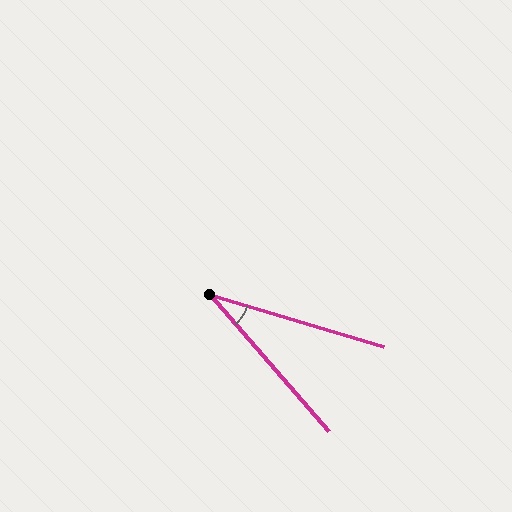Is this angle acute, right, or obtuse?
It is acute.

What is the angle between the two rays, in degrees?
Approximately 32 degrees.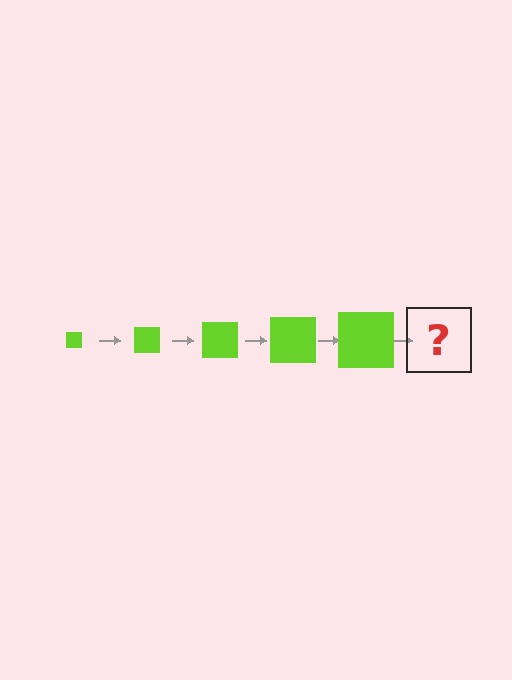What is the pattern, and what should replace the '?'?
The pattern is that the square gets progressively larger each step. The '?' should be a lime square, larger than the previous one.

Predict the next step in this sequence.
The next step is a lime square, larger than the previous one.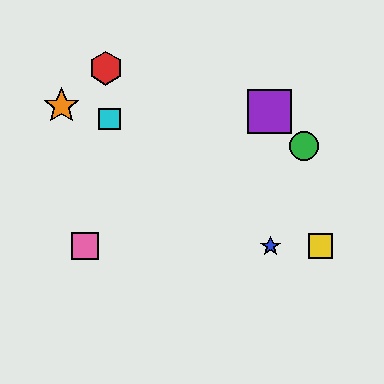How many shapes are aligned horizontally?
3 shapes (the blue star, the yellow square, the pink square) are aligned horizontally.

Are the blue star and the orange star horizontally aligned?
No, the blue star is at y≈246 and the orange star is at y≈106.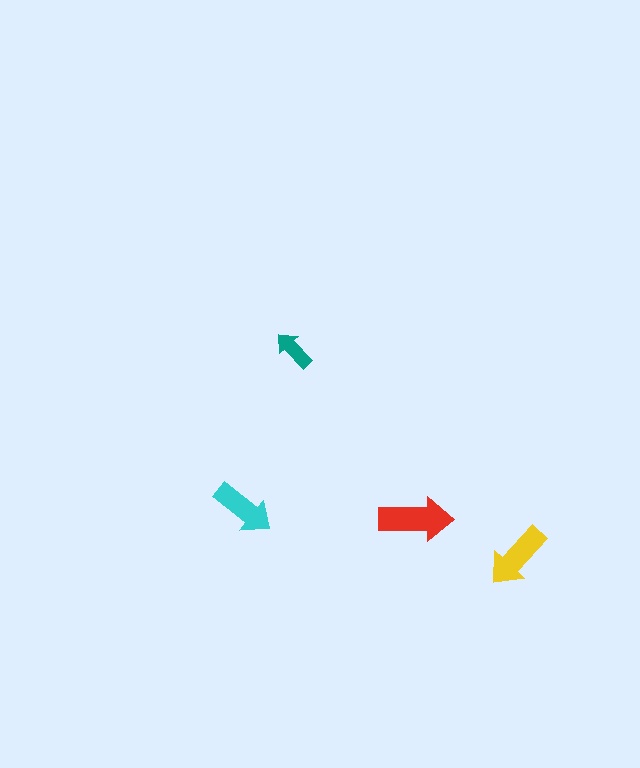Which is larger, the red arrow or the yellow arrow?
The red one.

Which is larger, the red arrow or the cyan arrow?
The red one.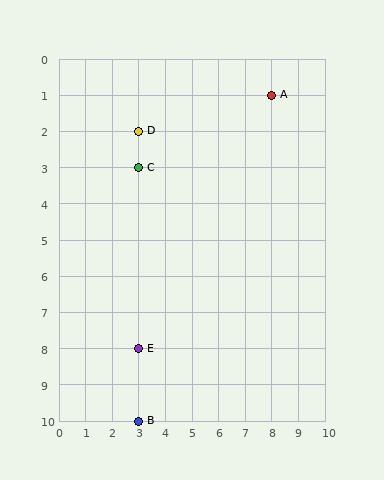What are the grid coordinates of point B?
Point B is at grid coordinates (3, 10).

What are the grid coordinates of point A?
Point A is at grid coordinates (8, 1).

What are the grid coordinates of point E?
Point E is at grid coordinates (3, 8).